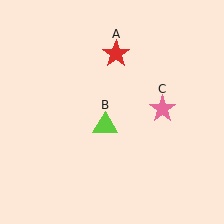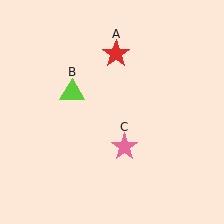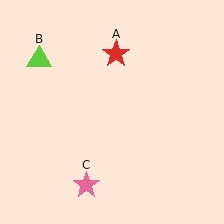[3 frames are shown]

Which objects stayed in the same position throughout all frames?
Red star (object A) remained stationary.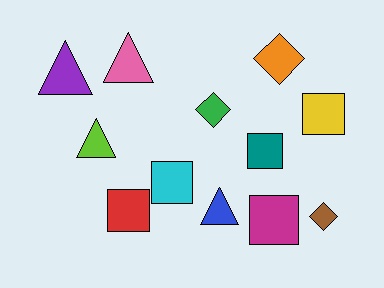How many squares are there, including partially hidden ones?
There are 5 squares.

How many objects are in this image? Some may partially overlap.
There are 12 objects.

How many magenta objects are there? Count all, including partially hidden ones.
There is 1 magenta object.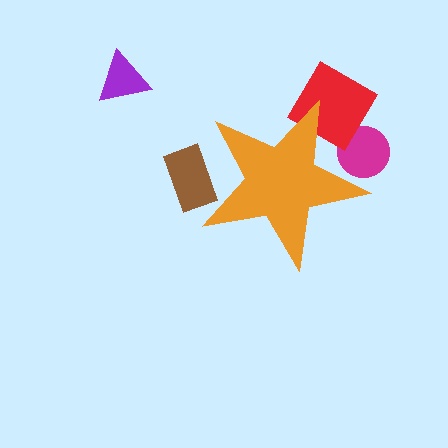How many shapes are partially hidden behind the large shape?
3 shapes are partially hidden.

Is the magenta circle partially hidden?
Yes, the magenta circle is partially hidden behind the orange star.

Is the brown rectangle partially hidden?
Yes, the brown rectangle is partially hidden behind the orange star.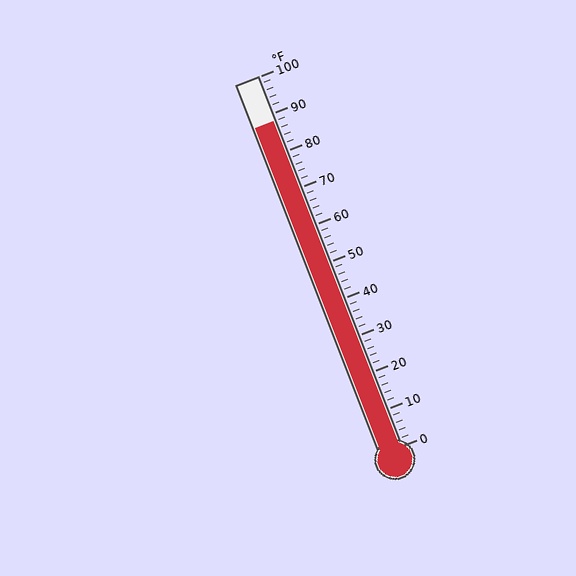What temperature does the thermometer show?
The thermometer shows approximately 88°F.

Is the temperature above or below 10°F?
The temperature is above 10°F.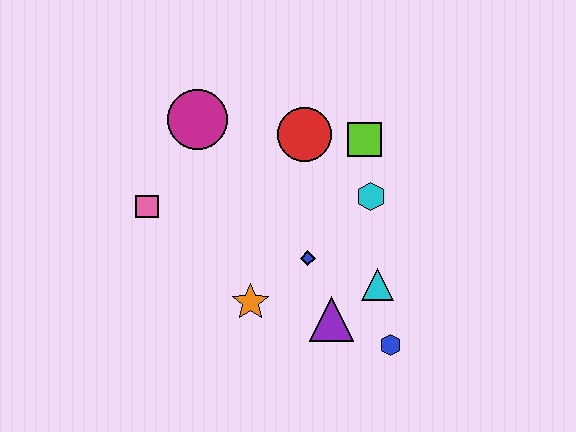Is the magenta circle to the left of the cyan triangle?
Yes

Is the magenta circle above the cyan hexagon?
Yes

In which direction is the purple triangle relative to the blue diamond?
The purple triangle is below the blue diamond.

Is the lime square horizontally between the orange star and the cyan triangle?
Yes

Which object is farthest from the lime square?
The pink square is farthest from the lime square.